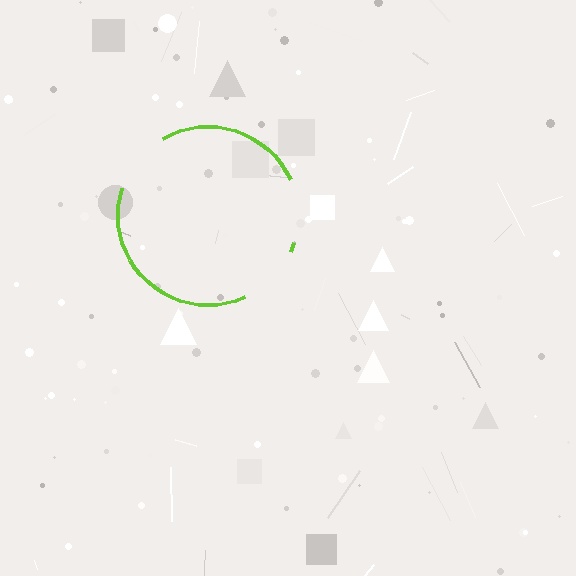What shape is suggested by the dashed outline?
The dashed outline suggests a circle.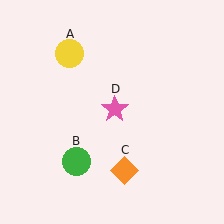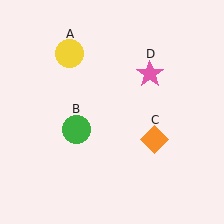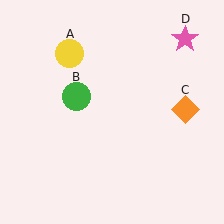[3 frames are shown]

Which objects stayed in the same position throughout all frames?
Yellow circle (object A) remained stationary.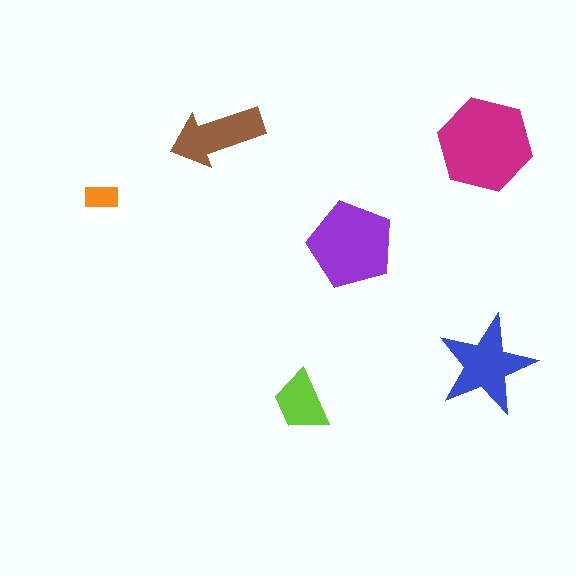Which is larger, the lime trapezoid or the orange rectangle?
The lime trapezoid.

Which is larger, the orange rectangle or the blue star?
The blue star.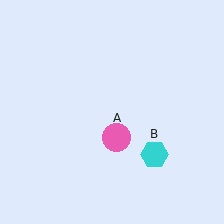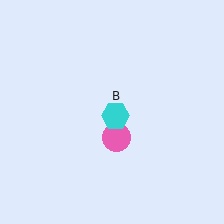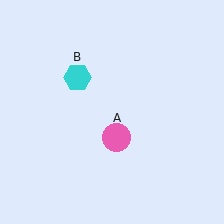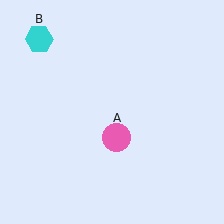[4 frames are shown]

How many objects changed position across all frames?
1 object changed position: cyan hexagon (object B).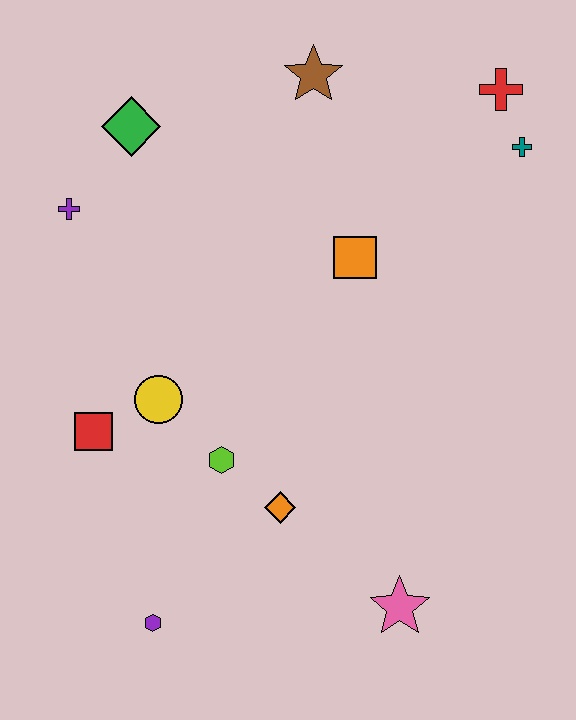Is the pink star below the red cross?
Yes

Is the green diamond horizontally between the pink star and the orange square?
No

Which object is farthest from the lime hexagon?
The red cross is farthest from the lime hexagon.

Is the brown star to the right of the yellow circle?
Yes